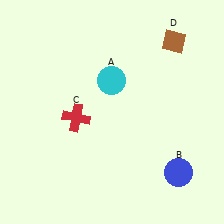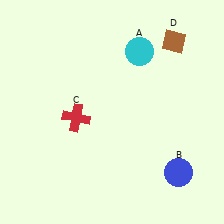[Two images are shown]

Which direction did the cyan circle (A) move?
The cyan circle (A) moved up.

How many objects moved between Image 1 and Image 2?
1 object moved between the two images.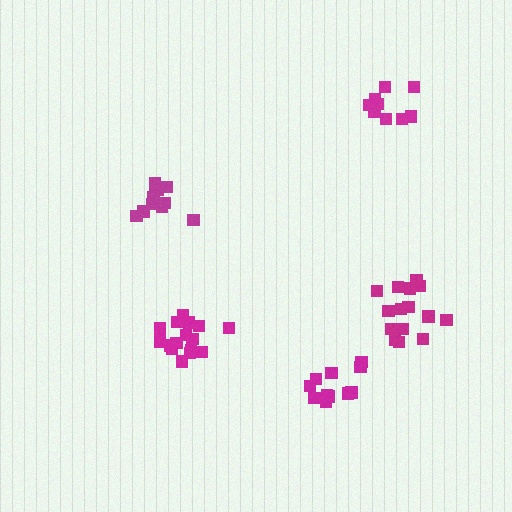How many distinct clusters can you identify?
There are 5 distinct clusters.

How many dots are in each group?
Group 1: 15 dots, Group 2: 11 dots, Group 3: 16 dots, Group 4: 12 dots, Group 5: 10 dots (64 total).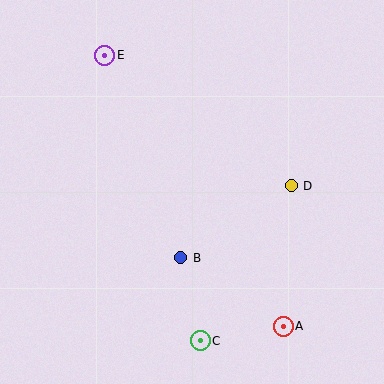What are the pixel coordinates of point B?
Point B is at (181, 258).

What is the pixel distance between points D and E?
The distance between D and E is 228 pixels.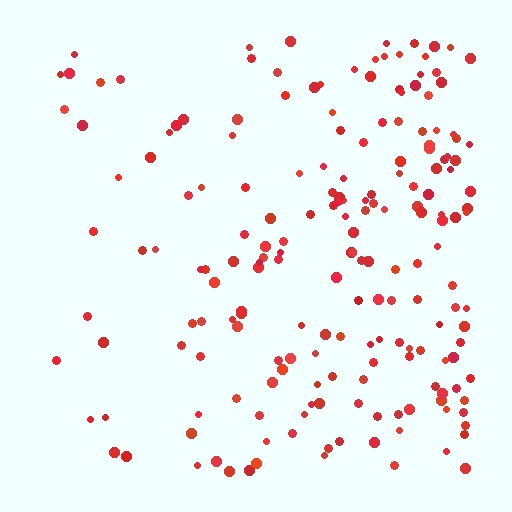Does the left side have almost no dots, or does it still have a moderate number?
Still a moderate number, just noticeably fewer than the right.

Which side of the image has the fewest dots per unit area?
The left.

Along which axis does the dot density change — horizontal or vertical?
Horizontal.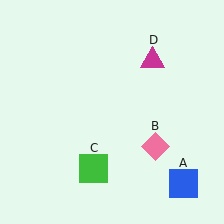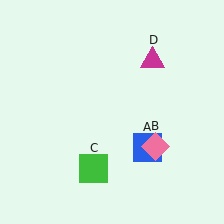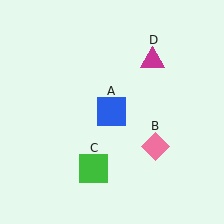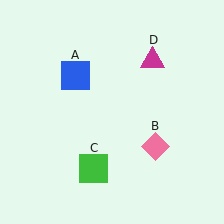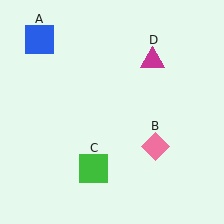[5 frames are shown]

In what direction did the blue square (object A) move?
The blue square (object A) moved up and to the left.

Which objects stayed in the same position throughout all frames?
Pink diamond (object B) and green square (object C) and magenta triangle (object D) remained stationary.